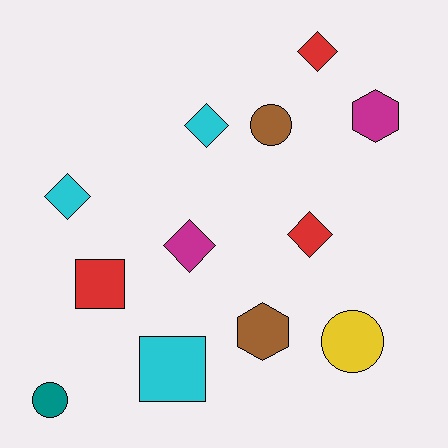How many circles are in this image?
There are 3 circles.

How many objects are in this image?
There are 12 objects.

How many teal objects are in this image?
There is 1 teal object.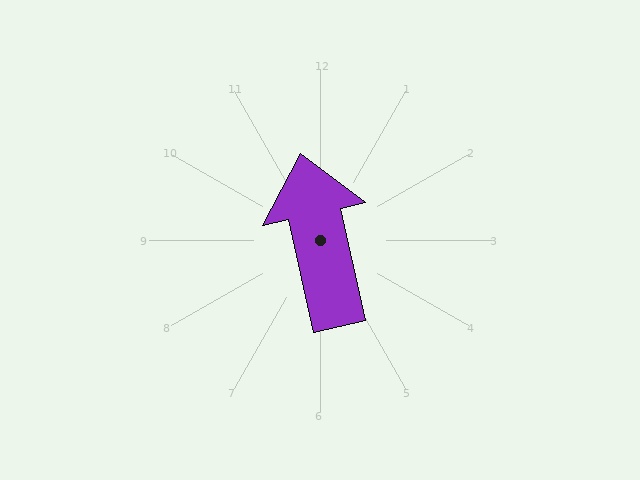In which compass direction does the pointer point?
North.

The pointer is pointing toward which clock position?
Roughly 12 o'clock.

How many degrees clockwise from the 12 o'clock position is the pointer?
Approximately 347 degrees.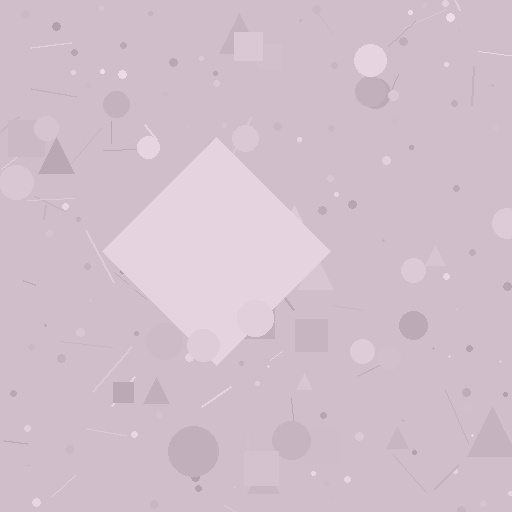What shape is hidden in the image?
A diamond is hidden in the image.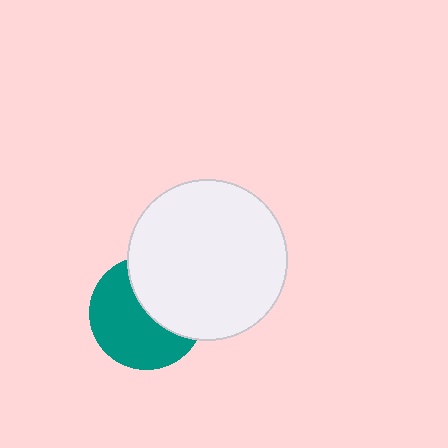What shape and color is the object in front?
The object in front is a white circle.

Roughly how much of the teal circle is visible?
About half of it is visible (roughly 58%).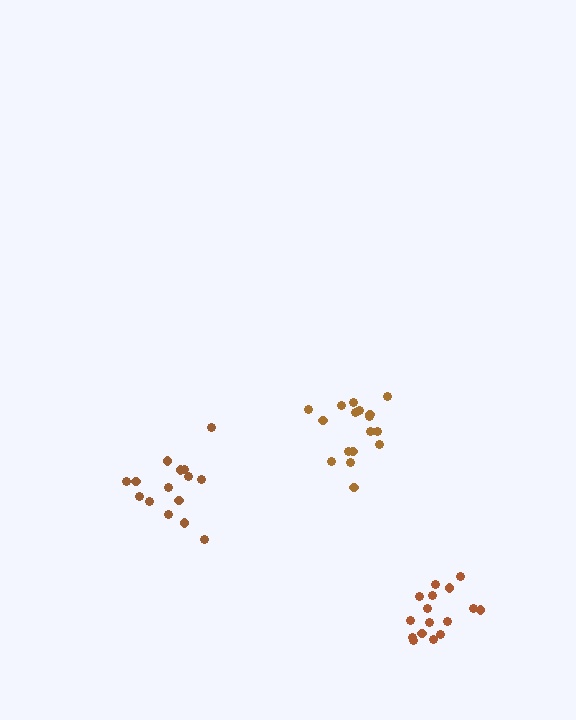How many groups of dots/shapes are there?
There are 3 groups.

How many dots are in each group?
Group 1: 17 dots, Group 2: 15 dots, Group 3: 16 dots (48 total).